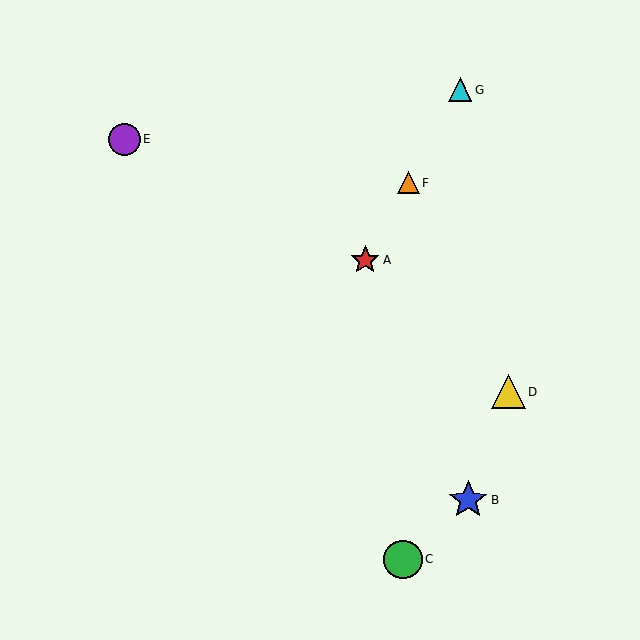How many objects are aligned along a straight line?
3 objects (A, F, G) are aligned along a straight line.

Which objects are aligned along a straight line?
Objects A, F, G are aligned along a straight line.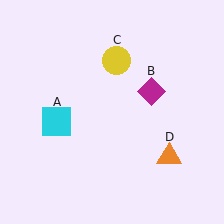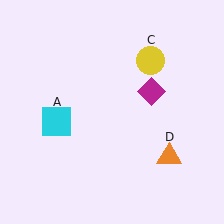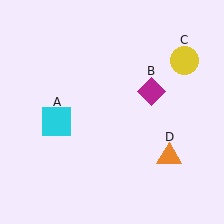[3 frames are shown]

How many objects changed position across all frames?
1 object changed position: yellow circle (object C).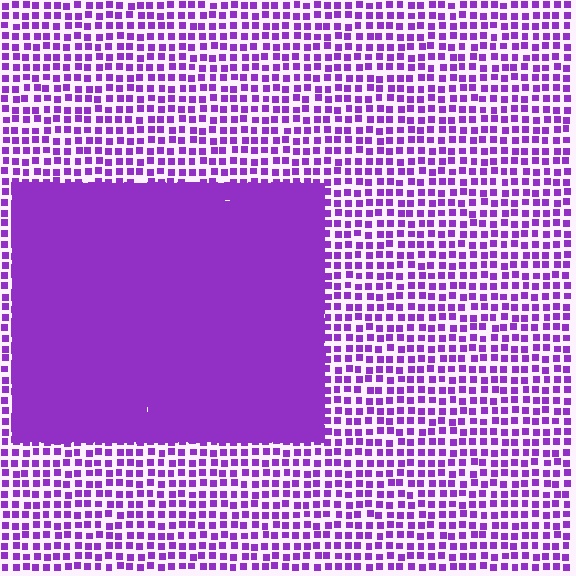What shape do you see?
I see a rectangle.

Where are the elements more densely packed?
The elements are more densely packed inside the rectangle boundary.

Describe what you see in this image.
The image contains small purple elements arranged at two different densities. A rectangle-shaped region is visible where the elements are more densely packed than the surrounding area.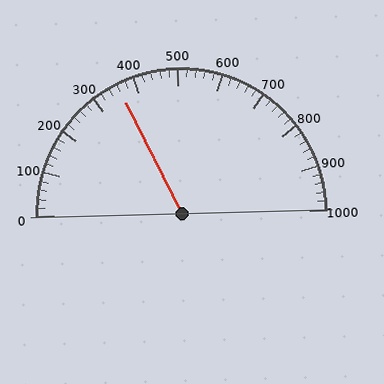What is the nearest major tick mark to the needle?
The nearest major tick mark is 400.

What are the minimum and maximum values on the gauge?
The gauge ranges from 0 to 1000.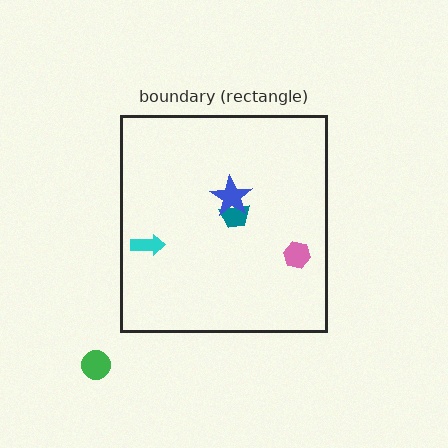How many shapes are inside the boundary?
4 inside, 1 outside.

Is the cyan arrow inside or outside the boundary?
Inside.